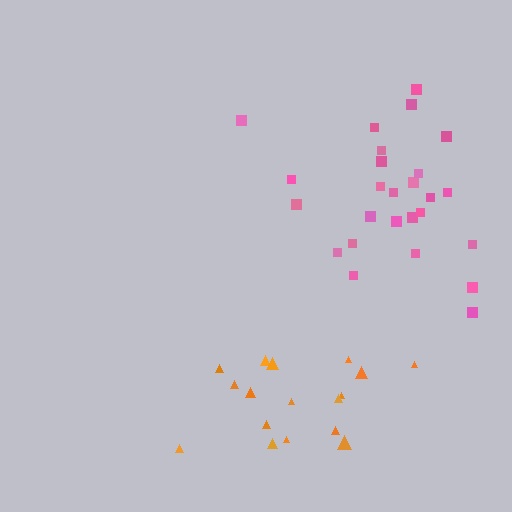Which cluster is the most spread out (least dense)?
Pink.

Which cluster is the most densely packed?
Orange.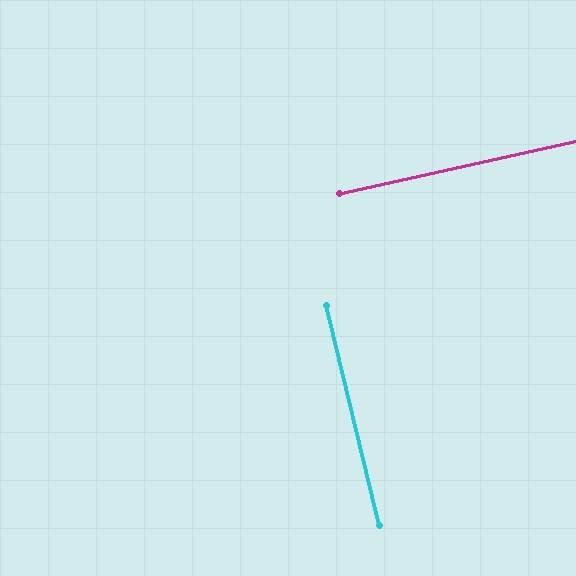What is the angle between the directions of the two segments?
Approximately 89 degrees.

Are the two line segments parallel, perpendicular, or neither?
Perpendicular — they meet at approximately 89°.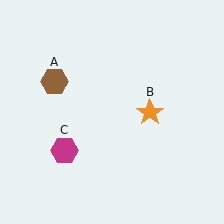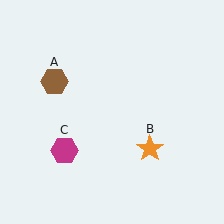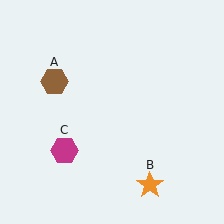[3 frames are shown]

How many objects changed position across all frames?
1 object changed position: orange star (object B).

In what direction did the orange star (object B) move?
The orange star (object B) moved down.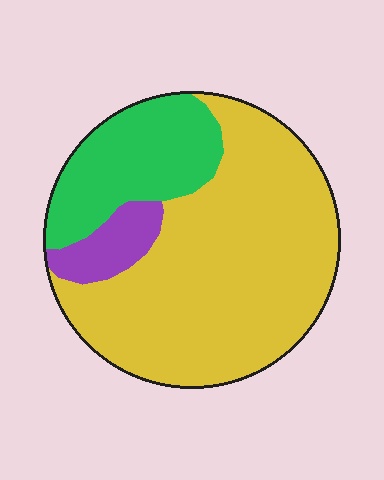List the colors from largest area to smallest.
From largest to smallest: yellow, green, purple.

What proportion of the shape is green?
Green covers around 25% of the shape.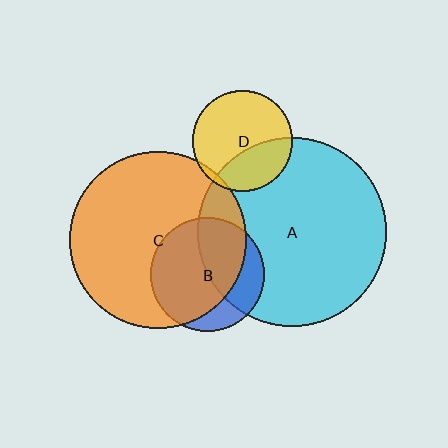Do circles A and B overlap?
Yes.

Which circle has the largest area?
Circle A (cyan).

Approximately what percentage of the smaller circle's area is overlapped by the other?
Approximately 45%.